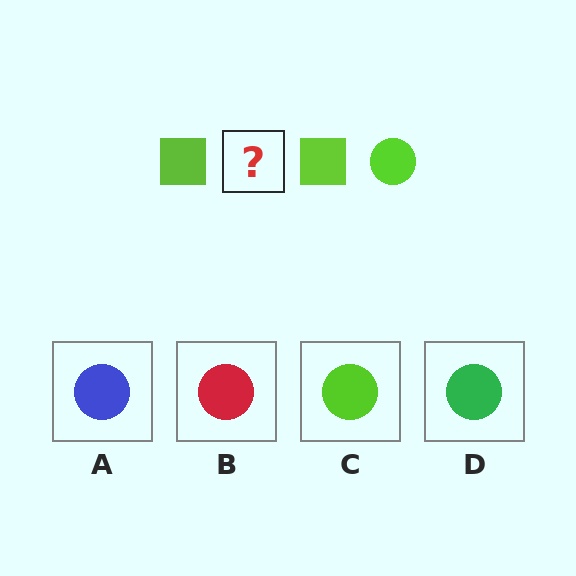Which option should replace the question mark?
Option C.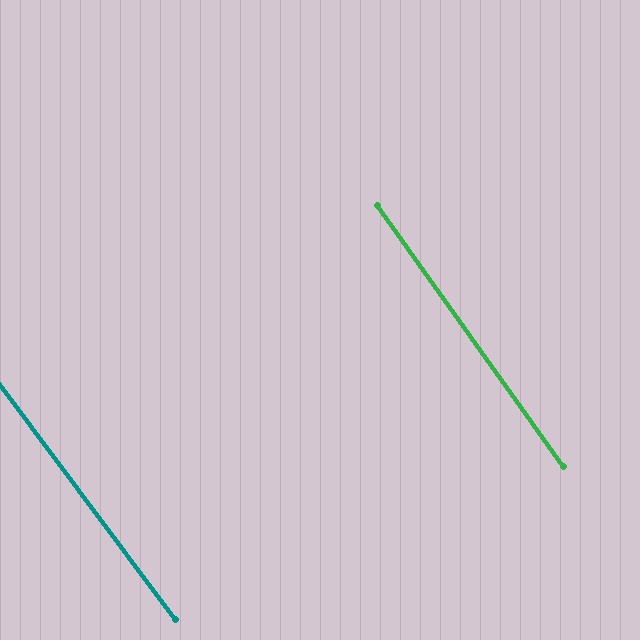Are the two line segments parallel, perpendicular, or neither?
Parallel — their directions differ by only 1.6°.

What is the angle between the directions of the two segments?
Approximately 2 degrees.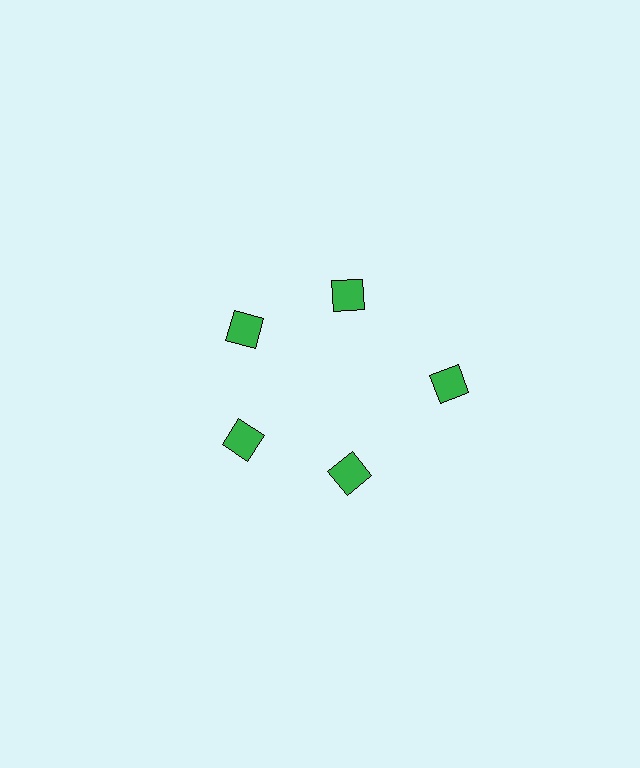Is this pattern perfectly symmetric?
No. The 5 green squares are arranged in a ring, but one element near the 3 o'clock position is pushed outward from the center, breaking the 5-fold rotational symmetry.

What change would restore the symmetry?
The symmetry would be restored by moving it inward, back onto the ring so that all 5 squares sit at equal angles and equal distance from the center.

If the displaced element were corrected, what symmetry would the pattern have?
It would have 5-fold rotational symmetry — the pattern would map onto itself every 72 degrees.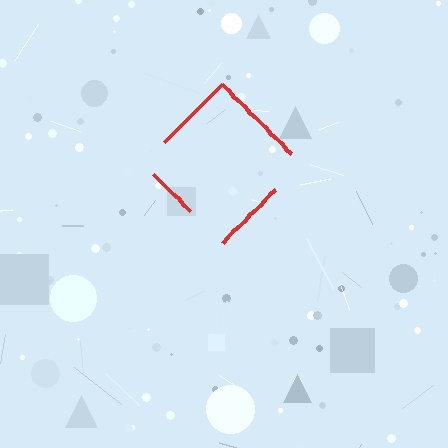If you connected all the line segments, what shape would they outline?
They would outline a diamond.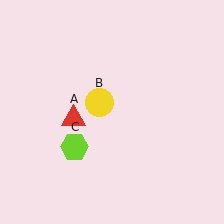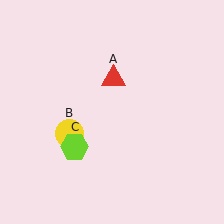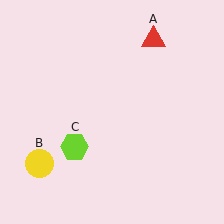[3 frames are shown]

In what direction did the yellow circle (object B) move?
The yellow circle (object B) moved down and to the left.